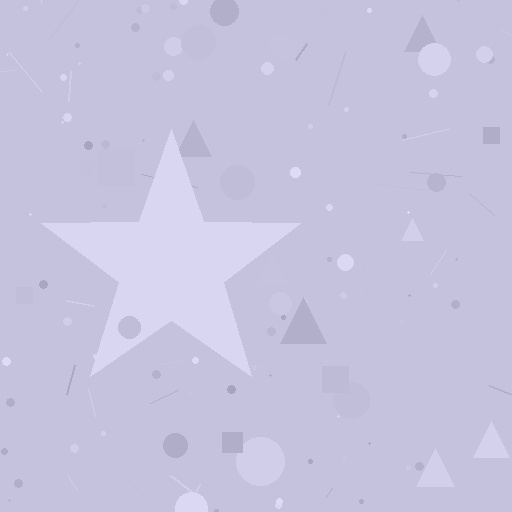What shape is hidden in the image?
A star is hidden in the image.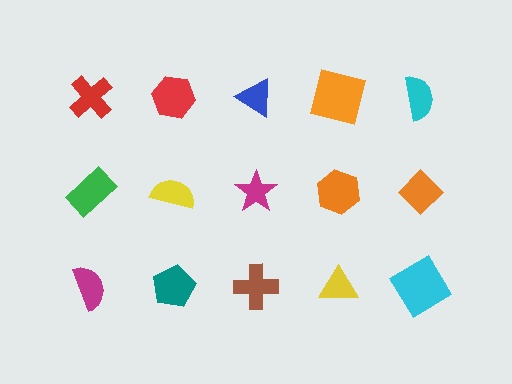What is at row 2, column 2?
A yellow semicircle.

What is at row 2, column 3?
A magenta star.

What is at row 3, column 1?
A magenta semicircle.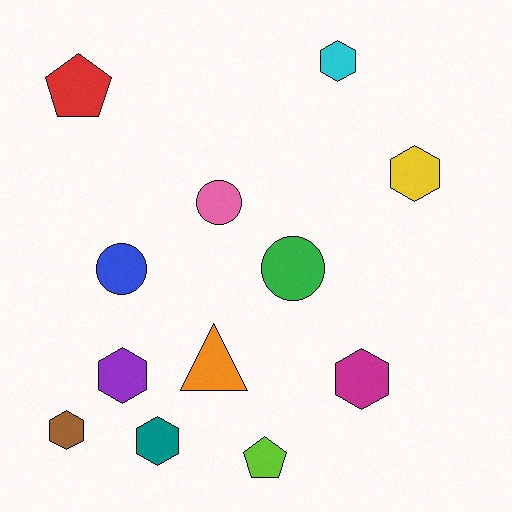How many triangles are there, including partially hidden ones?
There is 1 triangle.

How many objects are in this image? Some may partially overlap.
There are 12 objects.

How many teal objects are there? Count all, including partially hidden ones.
There is 1 teal object.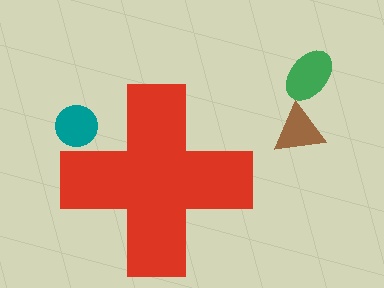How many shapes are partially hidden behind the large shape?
1 shape is partially hidden.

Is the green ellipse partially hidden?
No, the green ellipse is fully visible.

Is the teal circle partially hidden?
Yes, the teal circle is partially hidden behind the red cross.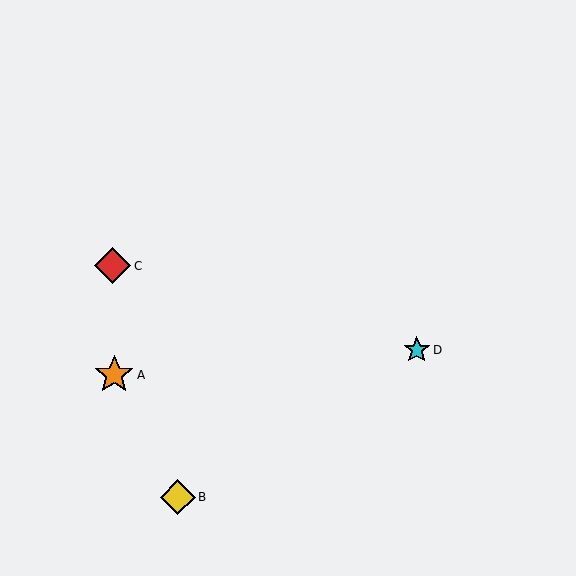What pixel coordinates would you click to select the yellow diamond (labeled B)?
Click at (178, 497) to select the yellow diamond B.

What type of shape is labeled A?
Shape A is an orange star.